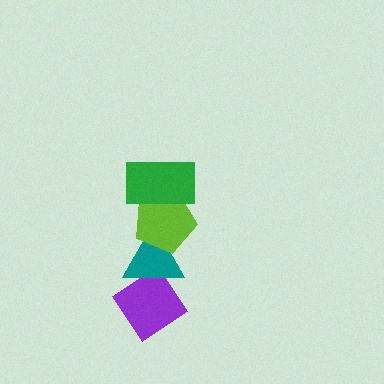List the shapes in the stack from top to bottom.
From top to bottom: the green rectangle, the lime pentagon, the teal triangle, the purple diamond.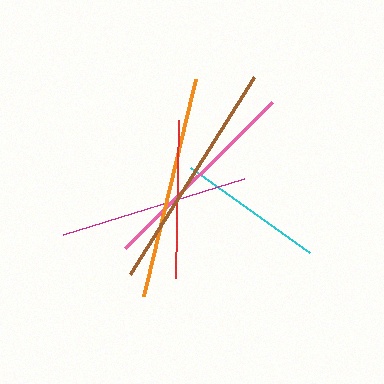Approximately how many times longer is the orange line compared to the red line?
The orange line is approximately 1.4 times the length of the red line.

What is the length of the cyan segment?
The cyan segment is approximately 146 pixels long.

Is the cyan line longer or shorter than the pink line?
The pink line is longer than the cyan line.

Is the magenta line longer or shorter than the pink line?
The pink line is longer than the magenta line.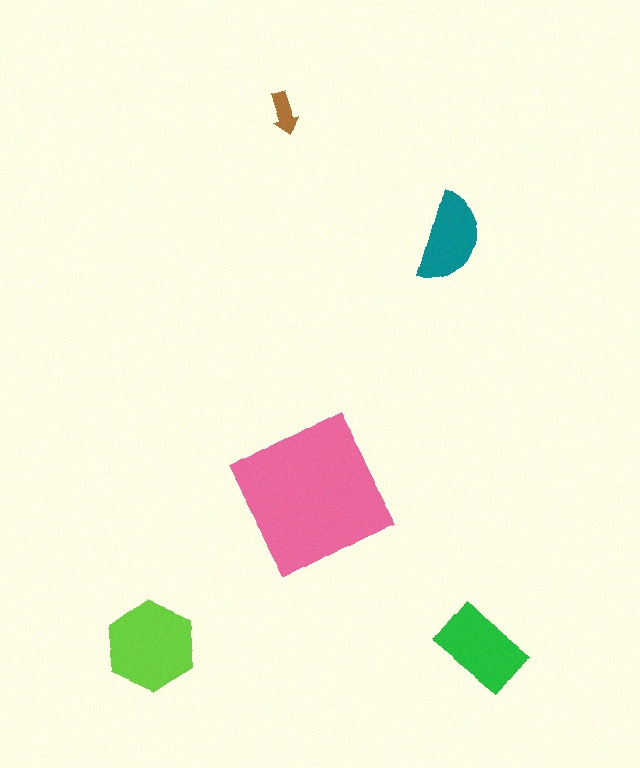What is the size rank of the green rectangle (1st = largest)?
3rd.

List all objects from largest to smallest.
The pink square, the lime hexagon, the green rectangle, the teal semicircle, the brown arrow.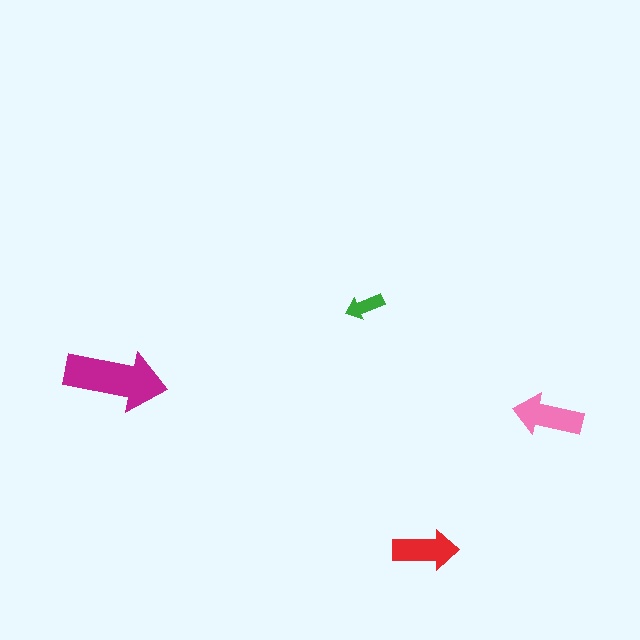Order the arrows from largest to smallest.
the magenta one, the pink one, the red one, the green one.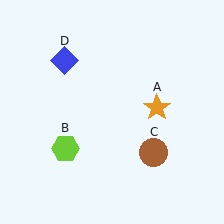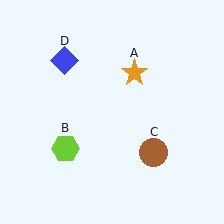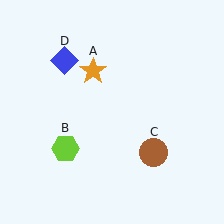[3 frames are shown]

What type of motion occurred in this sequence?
The orange star (object A) rotated counterclockwise around the center of the scene.